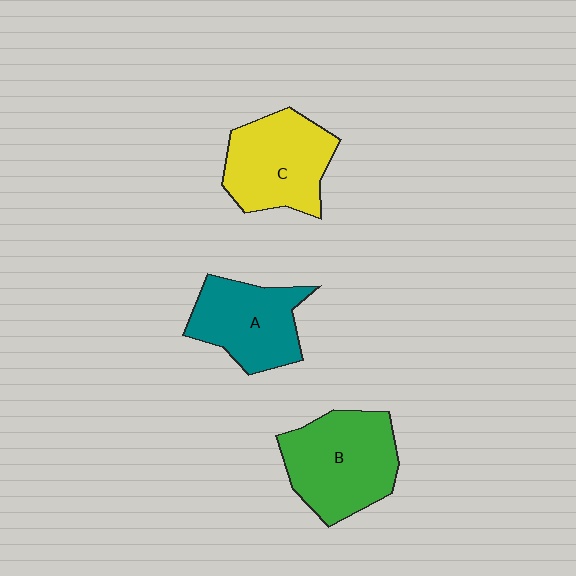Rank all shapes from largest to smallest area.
From largest to smallest: B (green), C (yellow), A (teal).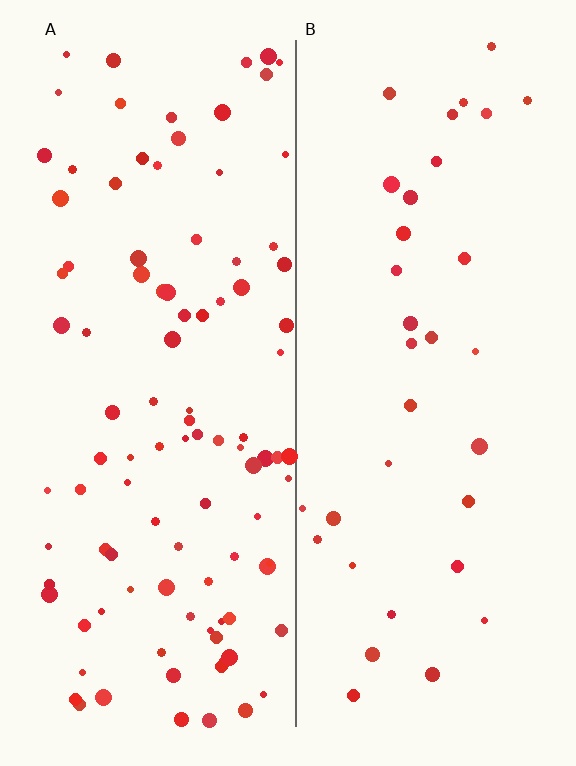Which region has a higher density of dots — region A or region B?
A (the left).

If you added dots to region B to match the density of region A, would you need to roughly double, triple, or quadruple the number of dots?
Approximately triple.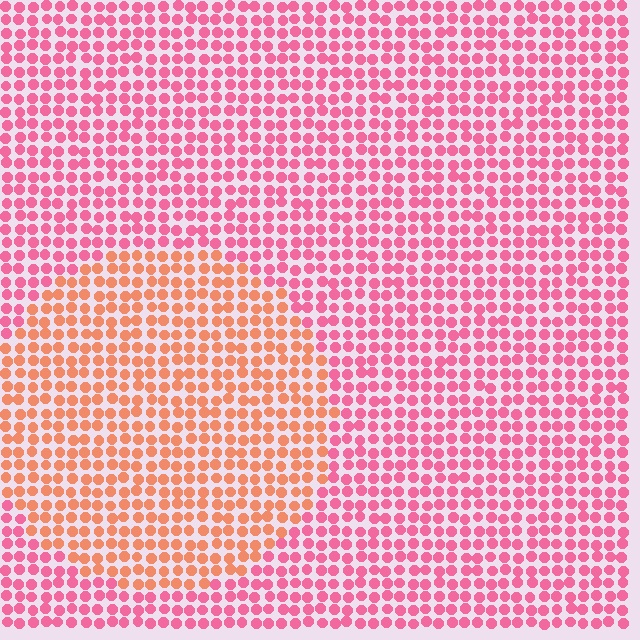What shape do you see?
I see a circle.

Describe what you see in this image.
The image is filled with small pink elements in a uniform arrangement. A circle-shaped region is visible where the elements are tinted to a slightly different hue, forming a subtle color boundary.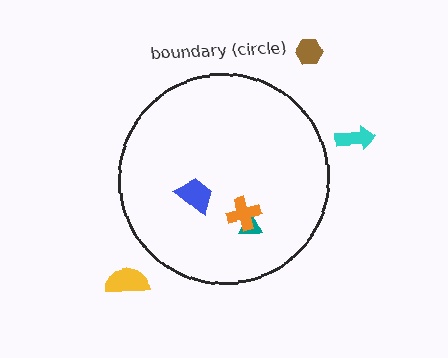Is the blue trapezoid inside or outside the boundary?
Inside.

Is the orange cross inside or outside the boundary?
Inside.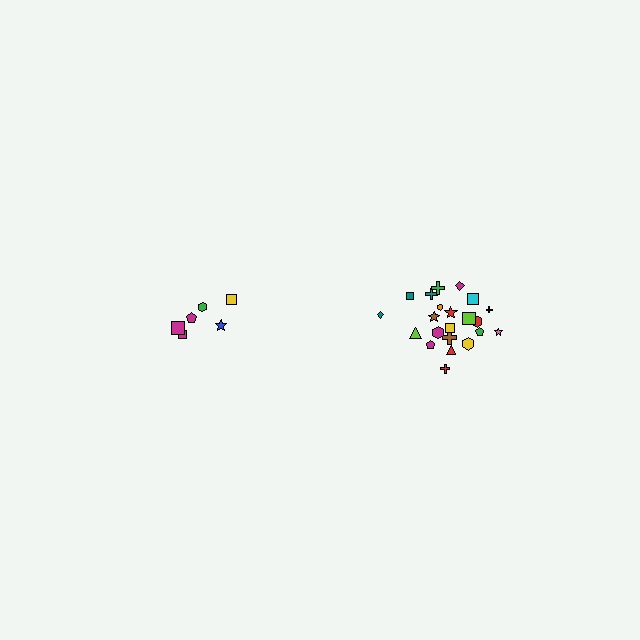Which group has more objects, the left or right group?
The right group.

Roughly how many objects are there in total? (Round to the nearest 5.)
Roughly 30 objects in total.